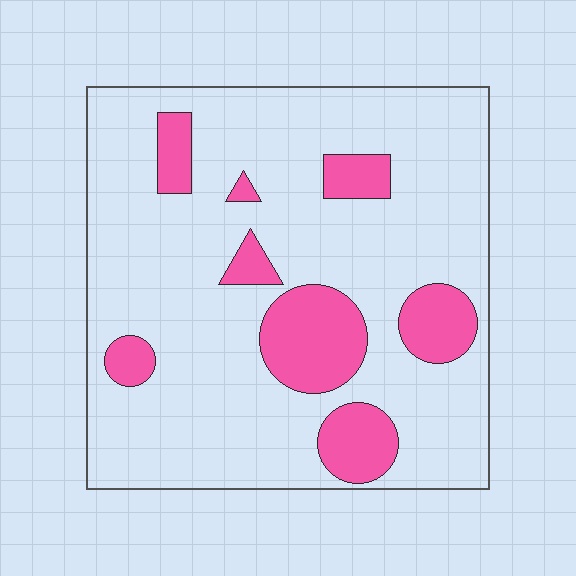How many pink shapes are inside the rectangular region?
8.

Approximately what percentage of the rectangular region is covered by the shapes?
Approximately 20%.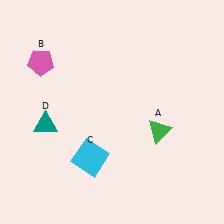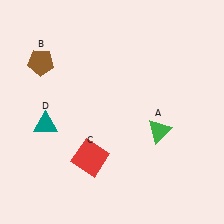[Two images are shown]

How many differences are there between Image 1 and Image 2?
There are 2 differences between the two images.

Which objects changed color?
B changed from pink to brown. C changed from cyan to red.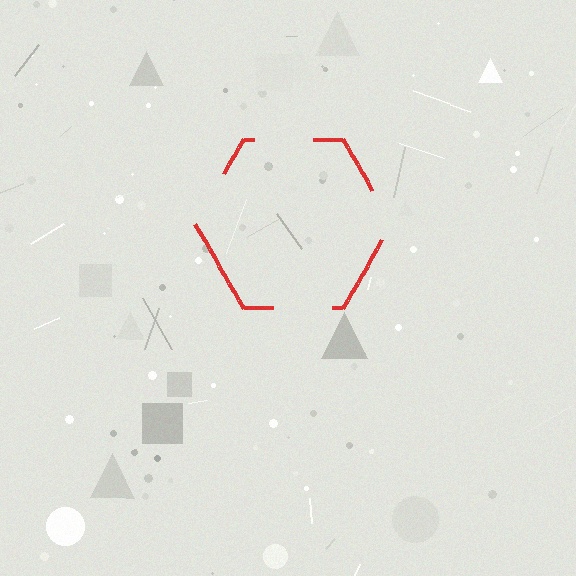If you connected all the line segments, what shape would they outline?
They would outline a hexagon.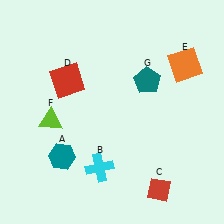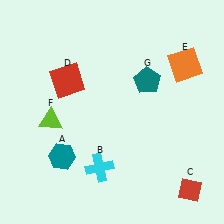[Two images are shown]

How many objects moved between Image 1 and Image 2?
1 object moved between the two images.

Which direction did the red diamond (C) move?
The red diamond (C) moved right.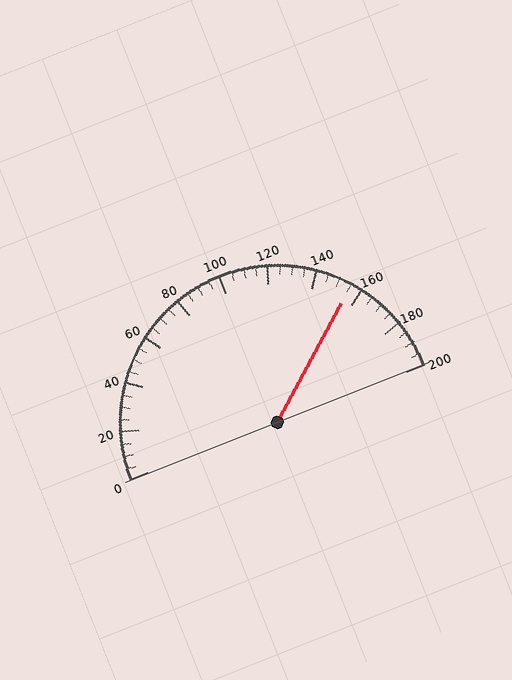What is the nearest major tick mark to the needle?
The nearest major tick mark is 160.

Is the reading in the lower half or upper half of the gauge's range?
The reading is in the upper half of the range (0 to 200).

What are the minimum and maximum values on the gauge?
The gauge ranges from 0 to 200.